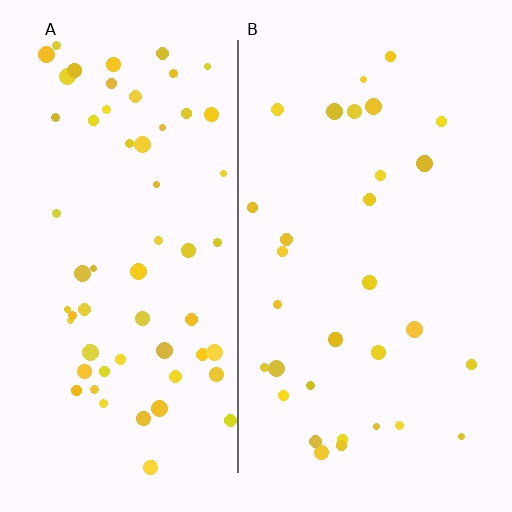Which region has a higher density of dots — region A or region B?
A (the left).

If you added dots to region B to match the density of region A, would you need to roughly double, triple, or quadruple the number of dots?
Approximately double.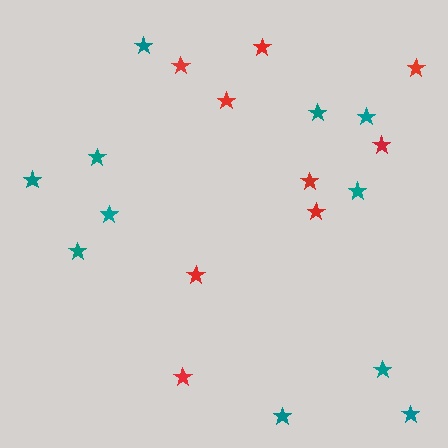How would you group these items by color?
There are 2 groups: one group of red stars (9) and one group of teal stars (11).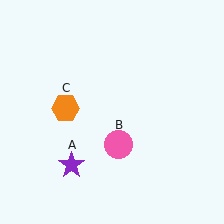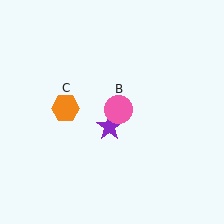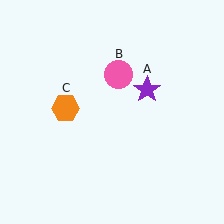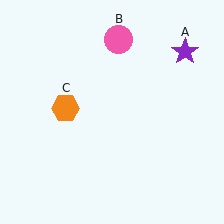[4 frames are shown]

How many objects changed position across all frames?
2 objects changed position: purple star (object A), pink circle (object B).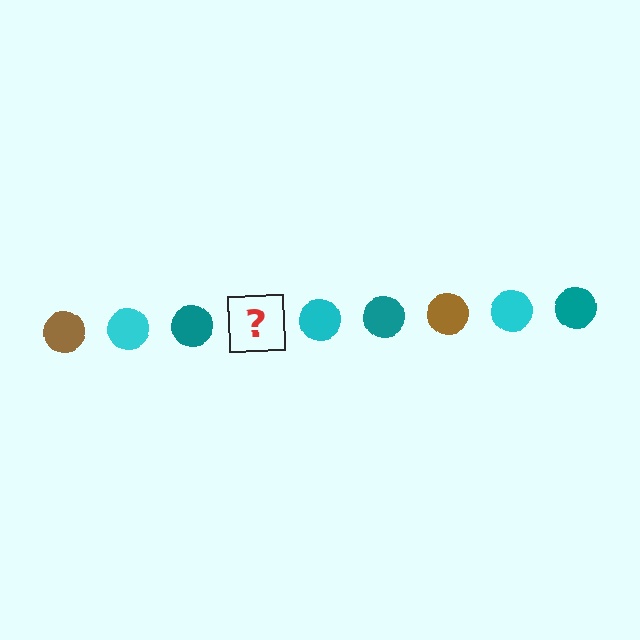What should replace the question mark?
The question mark should be replaced with a brown circle.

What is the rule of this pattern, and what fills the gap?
The rule is that the pattern cycles through brown, cyan, teal circles. The gap should be filled with a brown circle.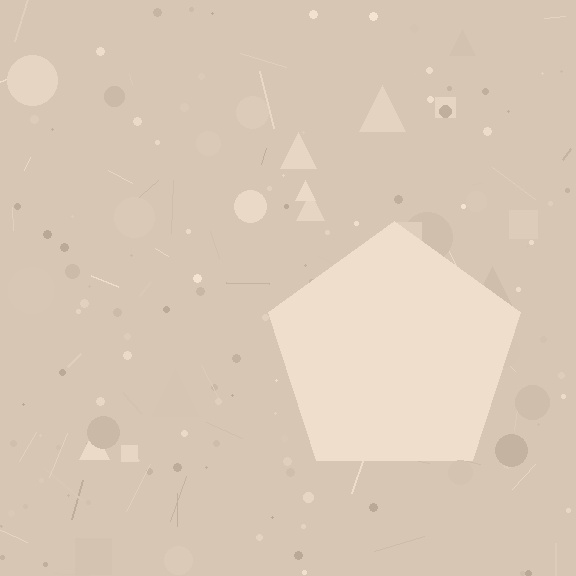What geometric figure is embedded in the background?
A pentagon is embedded in the background.